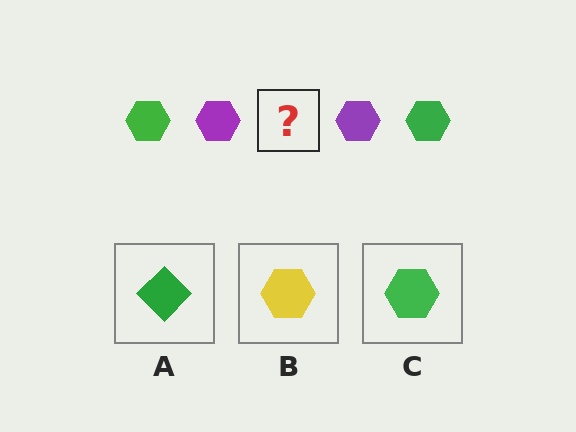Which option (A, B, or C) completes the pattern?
C.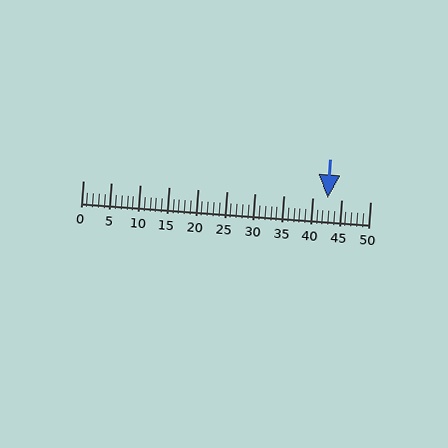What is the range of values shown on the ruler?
The ruler shows values from 0 to 50.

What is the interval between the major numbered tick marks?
The major tick marks are spaced 5 units apart.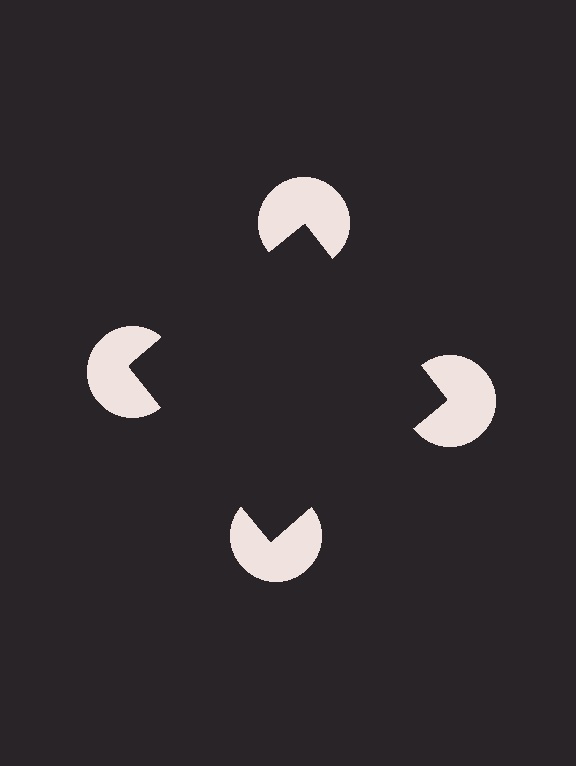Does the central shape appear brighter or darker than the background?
It typically appears slightly darker than the background, even though no actual brightness change is drawn.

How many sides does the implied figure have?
4 sides.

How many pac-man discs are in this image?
There are 4 — one at each vertex of the illusory square.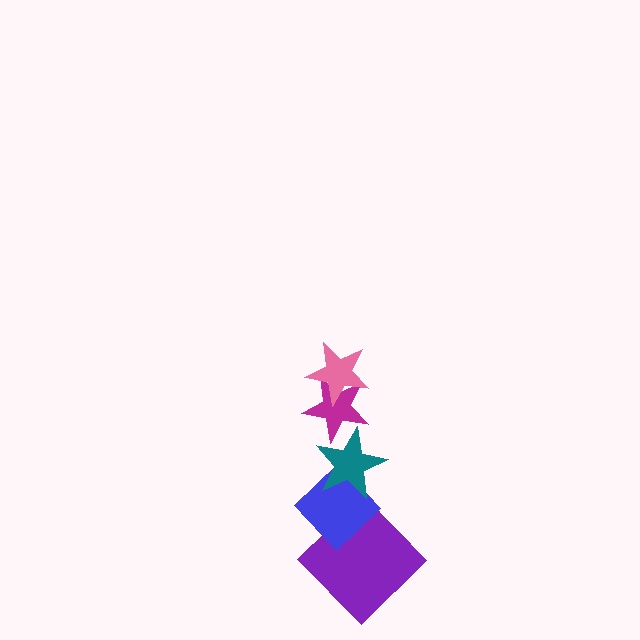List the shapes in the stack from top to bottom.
From top to bottom: the pink star, the magenta star, the teal star, the blue diamond, the purple diamond.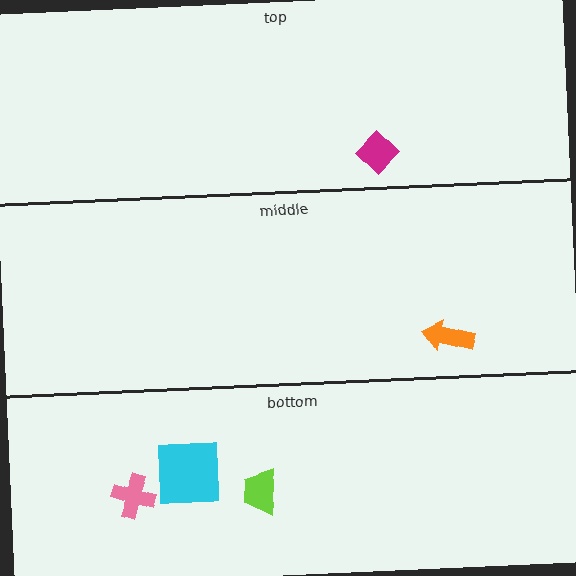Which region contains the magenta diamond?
The top region.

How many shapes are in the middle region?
1.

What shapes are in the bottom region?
The lime trapezoid, the cyan square, the pink cross.